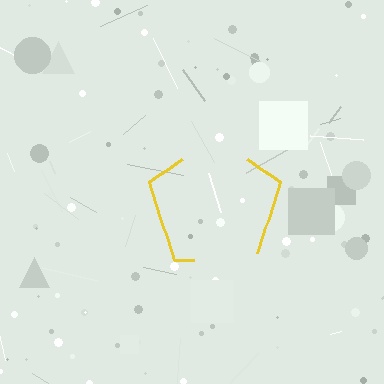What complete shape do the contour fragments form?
The contour fragments form a pentagon.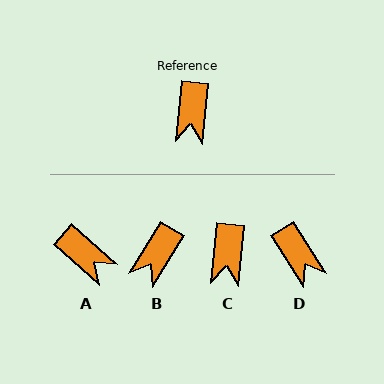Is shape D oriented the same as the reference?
No, it is off by about 38 degrees.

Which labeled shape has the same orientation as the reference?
C.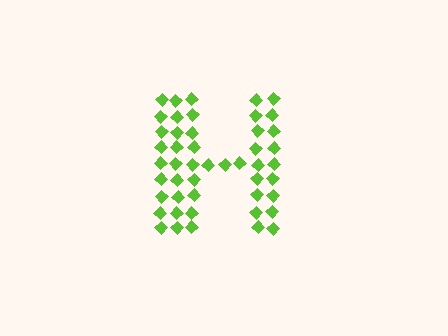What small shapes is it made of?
It is made of small diamonds.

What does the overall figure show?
The overall figure shows the letter H.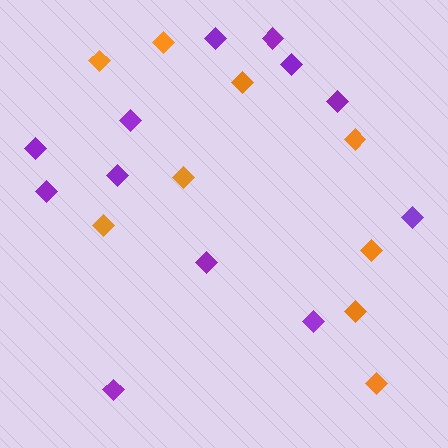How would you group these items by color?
There are 2 groups: one group of purple diamonds (12) and one group of orange diamonds (9).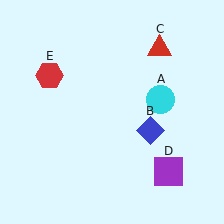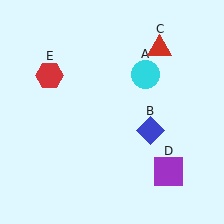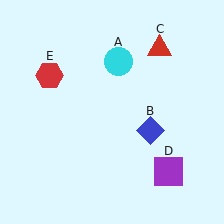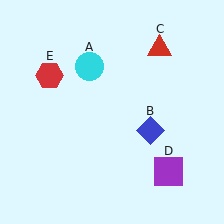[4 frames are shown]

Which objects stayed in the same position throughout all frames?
Blue diamond (object B) and red triangle (object C) and purple square (object D) and red hexagon (object E) remained stationary.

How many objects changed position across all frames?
1 object changed position: cyan circle (object A).